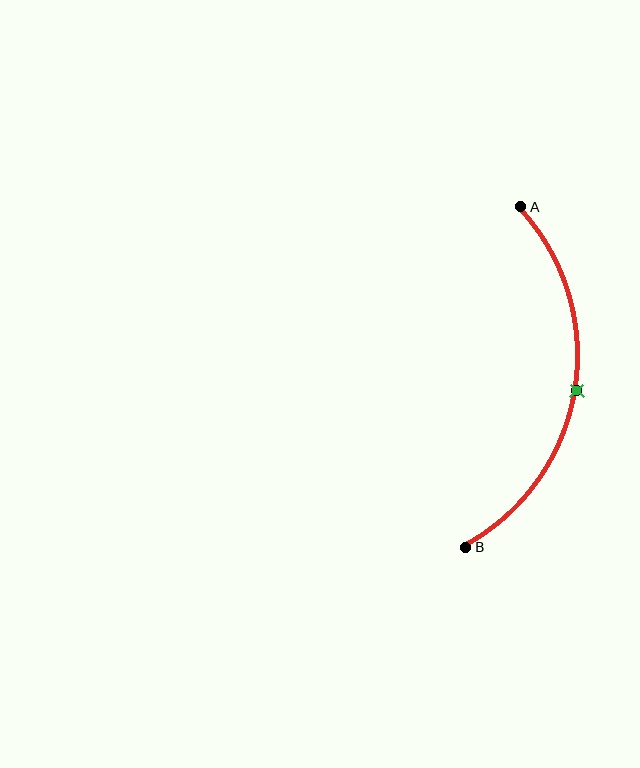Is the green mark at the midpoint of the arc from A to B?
Yes. The green mark lies on the arc at equal arc-length from both A and B — it is the arc midpoint.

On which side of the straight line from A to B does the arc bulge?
The arc bulges to the right of the straight line connecting A and B.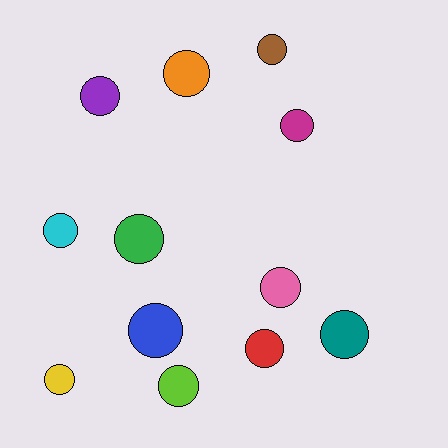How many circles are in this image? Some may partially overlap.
There are 12 circles.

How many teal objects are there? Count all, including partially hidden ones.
There is 1 teal object.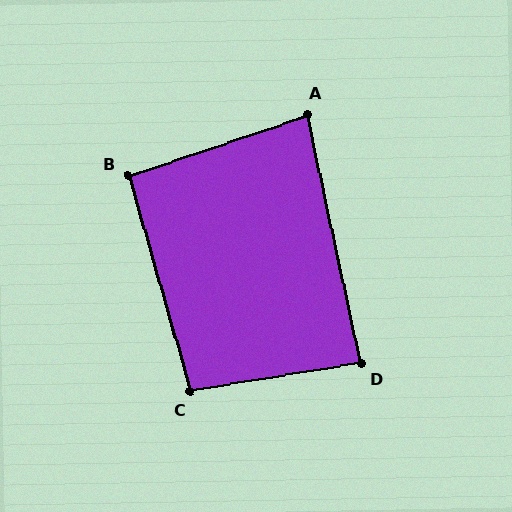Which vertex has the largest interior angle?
C, at approximately 97 degrees.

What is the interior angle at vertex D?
Approximately 87 degrees (approximately right).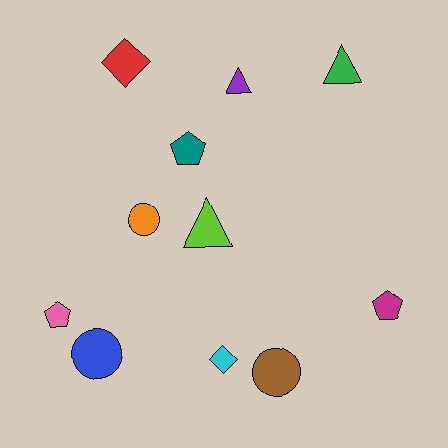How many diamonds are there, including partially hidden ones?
There are 2 diamonds.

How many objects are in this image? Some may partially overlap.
There are 11 objects.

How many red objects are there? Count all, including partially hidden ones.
There is 1 red object.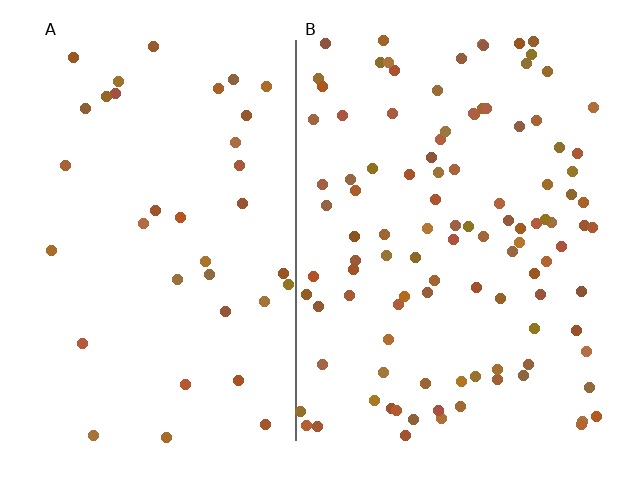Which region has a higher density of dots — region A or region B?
B (the right).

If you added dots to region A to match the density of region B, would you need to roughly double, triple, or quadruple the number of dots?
Approximately triple.